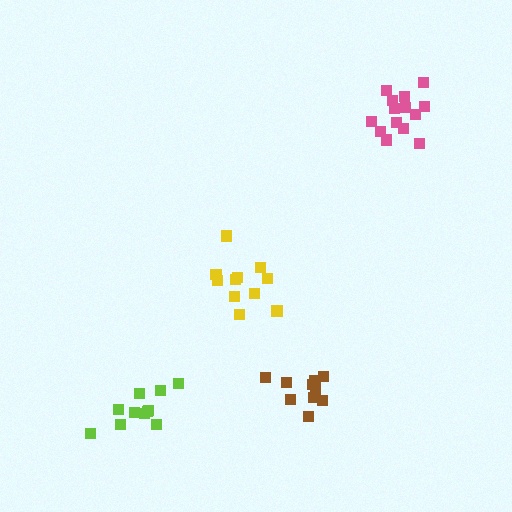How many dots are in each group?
Group 1: 14 dots, Group 2: 11 dots, Group 3: 11 dots, Group 4: 10 dots (46 total).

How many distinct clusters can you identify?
There are 4 distinct clusters.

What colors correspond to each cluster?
The clusters are colored: pink, lime, yellow, brown.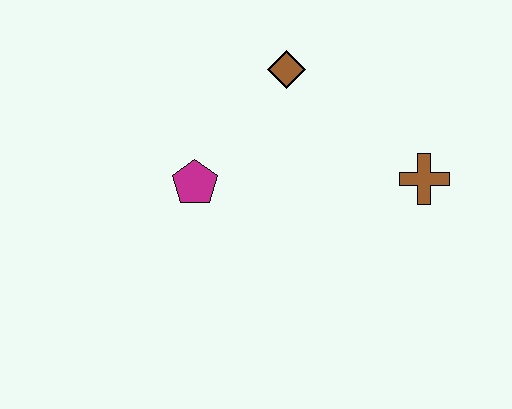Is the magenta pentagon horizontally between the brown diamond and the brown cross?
No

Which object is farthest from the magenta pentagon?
The brown cross is farthest from the magenta pentagon.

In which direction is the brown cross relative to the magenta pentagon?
The brown cross is to the right of the magenta pentagon.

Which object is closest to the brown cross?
The brown diamond is closest to the brown cross.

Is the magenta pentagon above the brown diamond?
No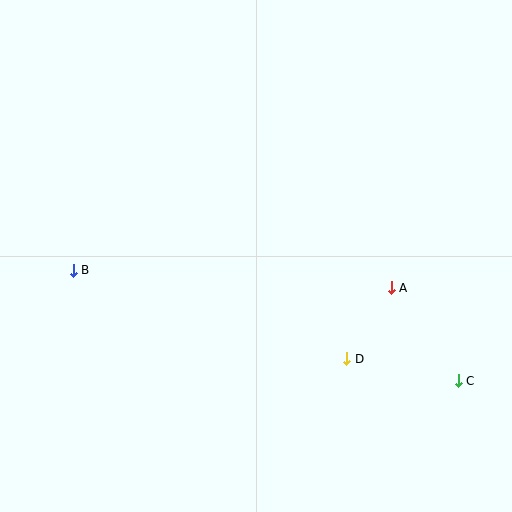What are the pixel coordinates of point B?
Point B is at (73, 270).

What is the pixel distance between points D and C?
The distance between D and C is 114 pixels.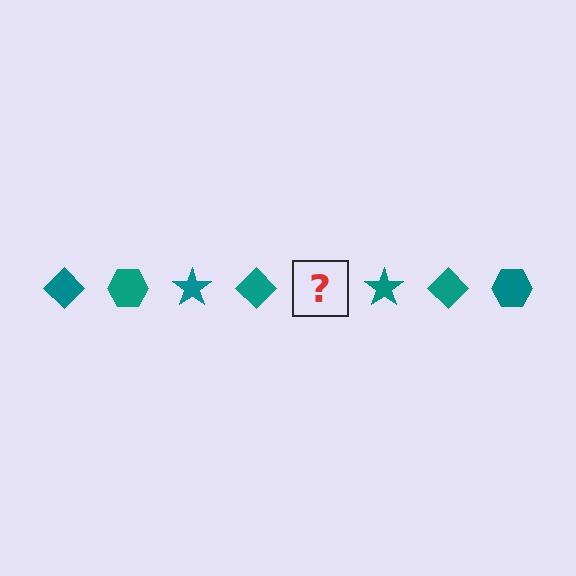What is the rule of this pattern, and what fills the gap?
The rule is that the pattern cycles through diamond, hexagon, star shapes in teal. The gap should be filled with a teal hexagon.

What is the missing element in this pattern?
The missing element is a teal hexagon.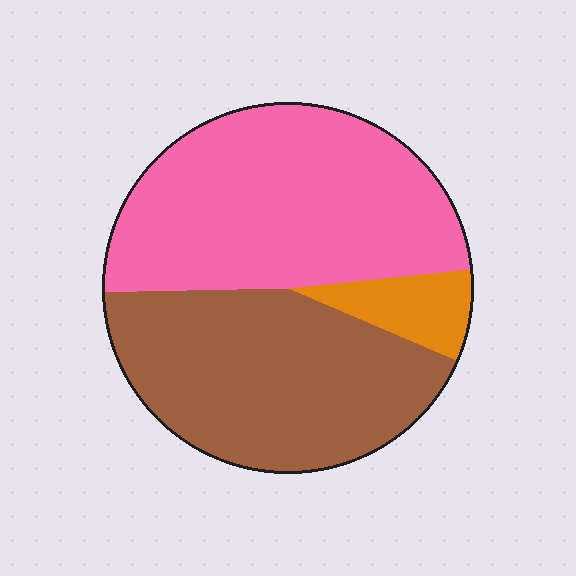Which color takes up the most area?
Pink, at roughly 50%.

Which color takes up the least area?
Orange, at roughly 10%.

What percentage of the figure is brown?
Brown covers roughly 45% of the figure.